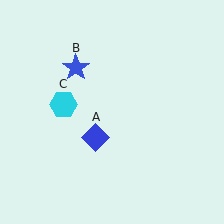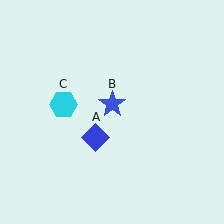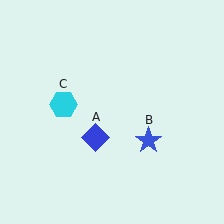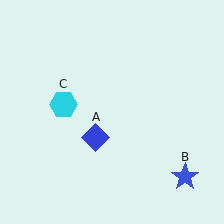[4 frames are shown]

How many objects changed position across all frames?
1 object changed position: blue star (object B).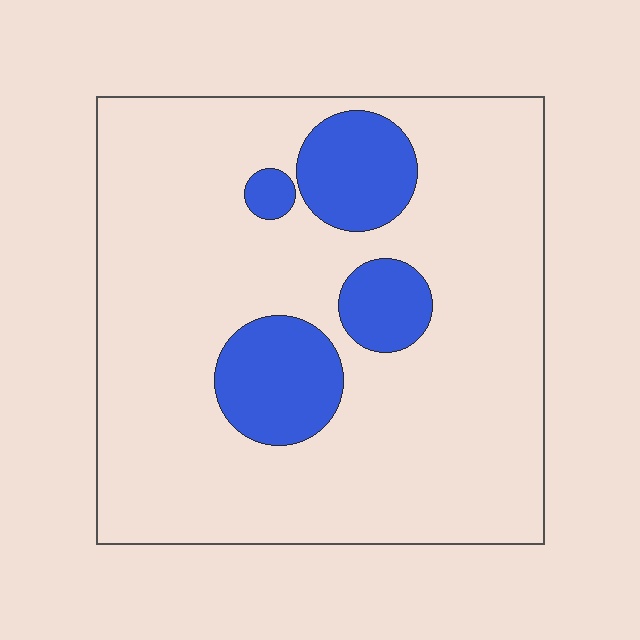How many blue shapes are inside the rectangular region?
4.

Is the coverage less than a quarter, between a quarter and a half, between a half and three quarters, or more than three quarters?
Less than a quarter.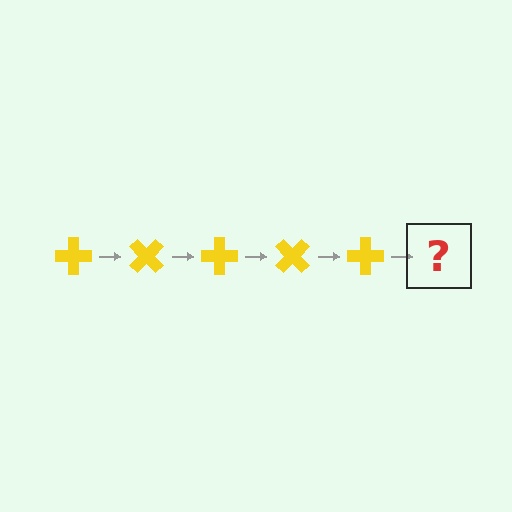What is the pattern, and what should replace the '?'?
The pattern is that the cross rotates 45 degrees each step. The '?' should be a yellow cross rotated 225 degrees.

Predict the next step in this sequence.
The next step is a yellow cross rotated 225 degrees.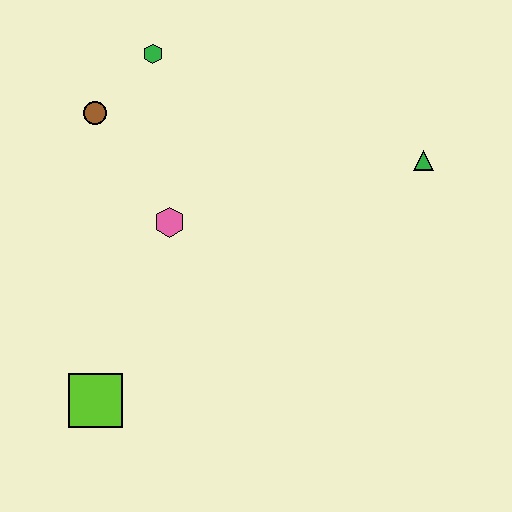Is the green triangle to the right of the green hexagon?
Yes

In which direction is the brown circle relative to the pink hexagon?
The brown circle is above the pink hexagon.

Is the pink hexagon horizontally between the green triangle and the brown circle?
Yes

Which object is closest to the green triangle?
The pink hexagon is closest to the green triangle.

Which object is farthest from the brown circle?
The green triangle is farthest from the brown circle.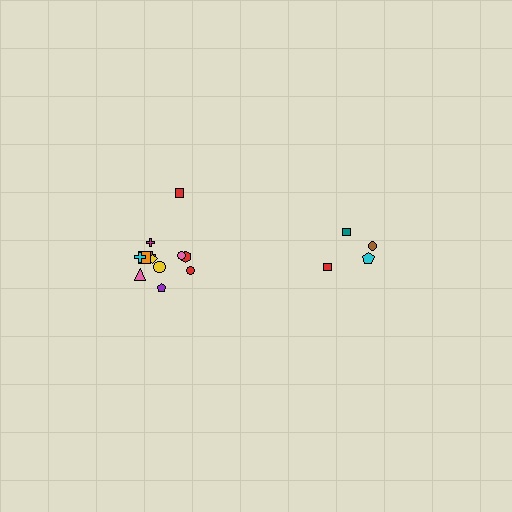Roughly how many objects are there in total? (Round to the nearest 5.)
Roughly 15 objects in total.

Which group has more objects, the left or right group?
The left group.